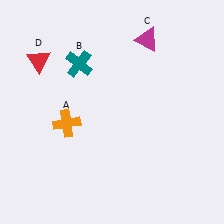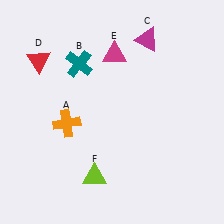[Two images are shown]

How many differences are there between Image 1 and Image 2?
There are 2 differences between the two images.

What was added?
A magenta triangle (E), a lime triangle (F) were added in Image 2.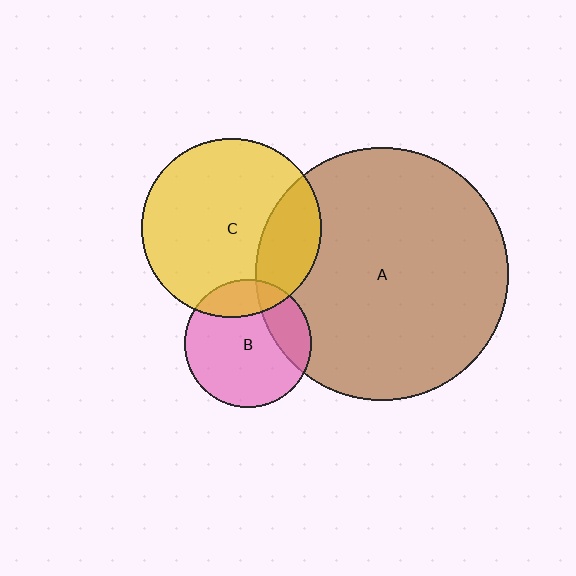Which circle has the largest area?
Circle A (brown).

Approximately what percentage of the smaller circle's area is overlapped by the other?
Approximately 20%.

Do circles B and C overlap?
Yes.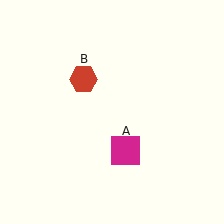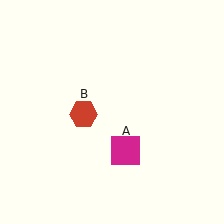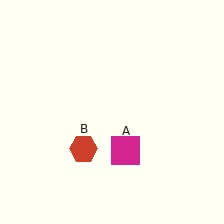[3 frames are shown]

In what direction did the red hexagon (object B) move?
The red hexagon (object B) moved down.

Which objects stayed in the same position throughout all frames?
Magenta square (object A) remained stationary.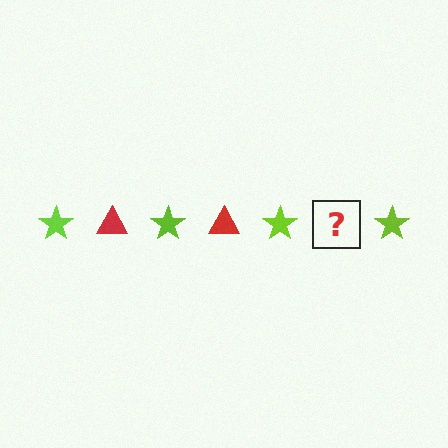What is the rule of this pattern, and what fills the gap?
The rule is that the pattern alternates between lime star and red triangle. The gap should be filled with a red triangle.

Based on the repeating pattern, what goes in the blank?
The blank should be a red triangle.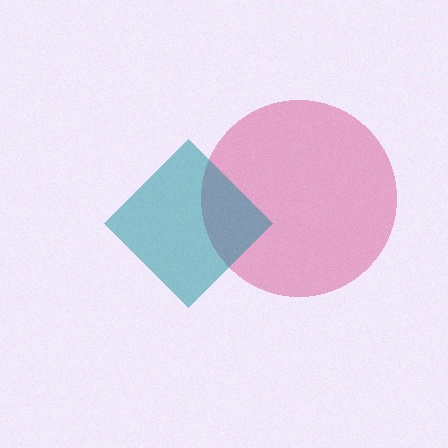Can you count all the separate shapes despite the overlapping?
Yes, there are 2 separate shapes.